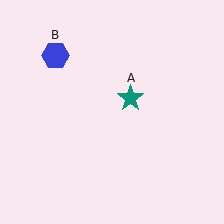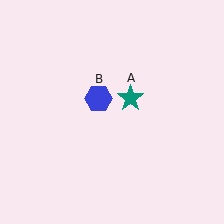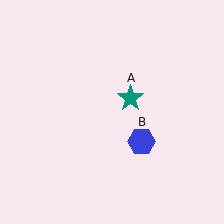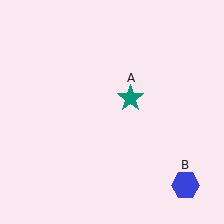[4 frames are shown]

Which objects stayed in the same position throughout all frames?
Teal star (object A) remained stationary.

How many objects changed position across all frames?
1 object changed position: blue hexagon (object B).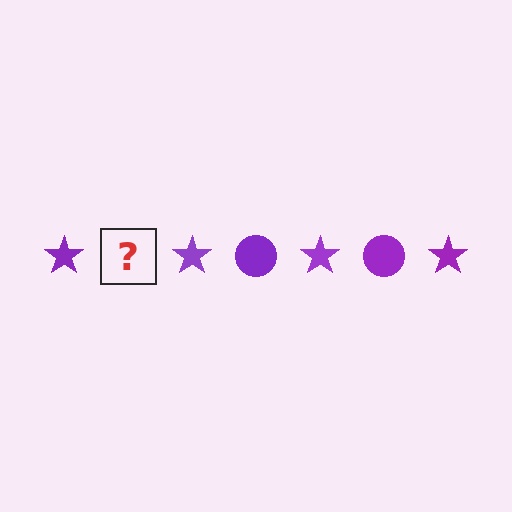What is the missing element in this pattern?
The missing element is a purple circle.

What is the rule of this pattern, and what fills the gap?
The rule is that the pattern cycles through star, circle shapes in purple. The gap should be filled with a purple circle.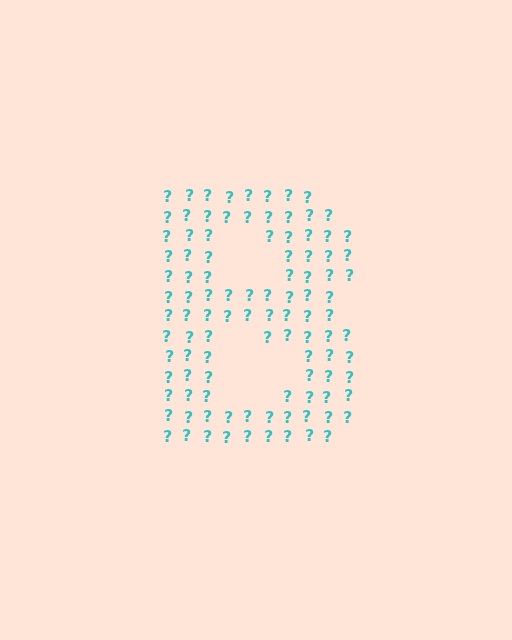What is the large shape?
The large shape is the letter B.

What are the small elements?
The small elements are question marks.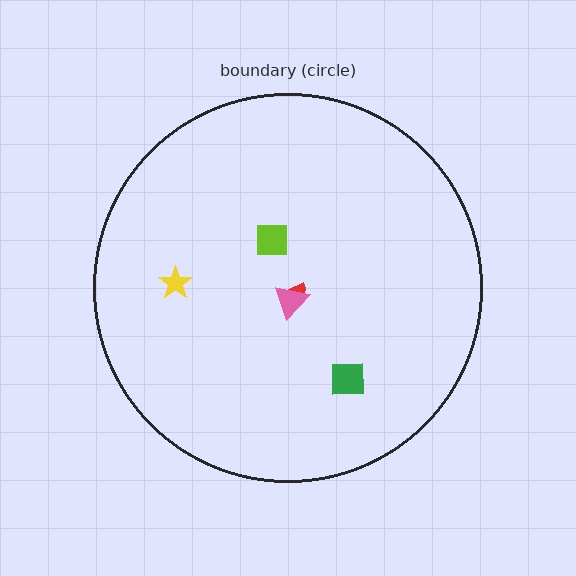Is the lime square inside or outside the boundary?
Inside.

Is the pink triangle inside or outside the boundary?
Inside.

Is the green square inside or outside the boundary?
Inside.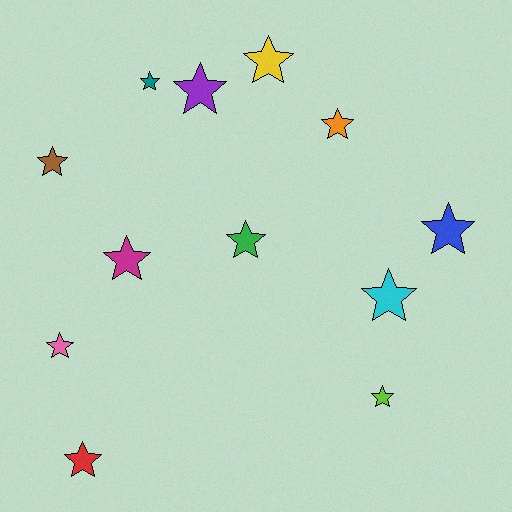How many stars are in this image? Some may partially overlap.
There are 12 stars.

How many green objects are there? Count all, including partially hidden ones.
There is 1 green object.